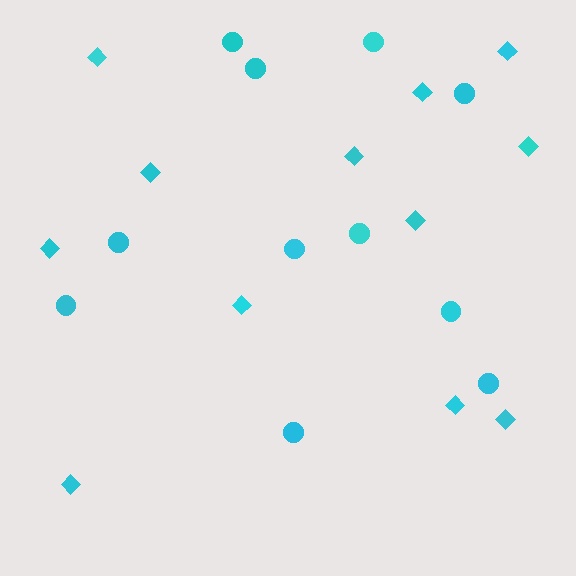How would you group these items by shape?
There are 2 groups: one group of diamonds (12) and one group of circles (11).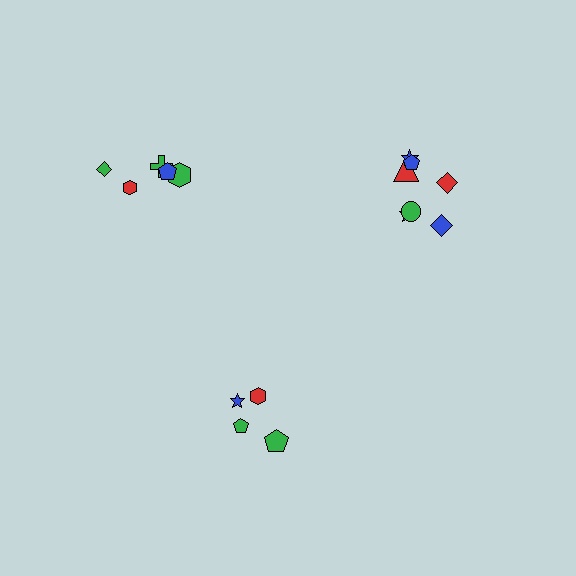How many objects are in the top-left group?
There are 5 objects.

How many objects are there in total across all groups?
There are 16 objects.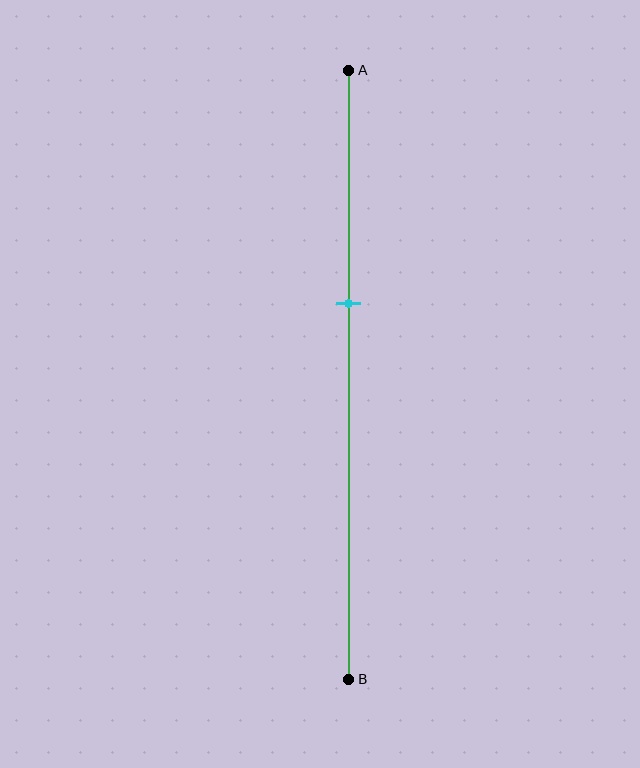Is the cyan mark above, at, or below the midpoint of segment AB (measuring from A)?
The cyan mark is above the midpoint of segment AB.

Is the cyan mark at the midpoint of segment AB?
No, the mark is at about 40% from A, not at the 50% midpoint.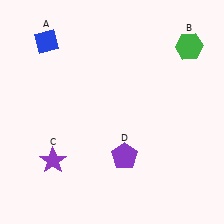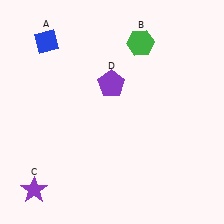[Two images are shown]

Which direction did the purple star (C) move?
The purple star (C) moved down.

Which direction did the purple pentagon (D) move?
The purple pentagon (D) moved up.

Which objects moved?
The objects that moved are: the green hexagon (B), the purple star (C), the purple pentagon (D).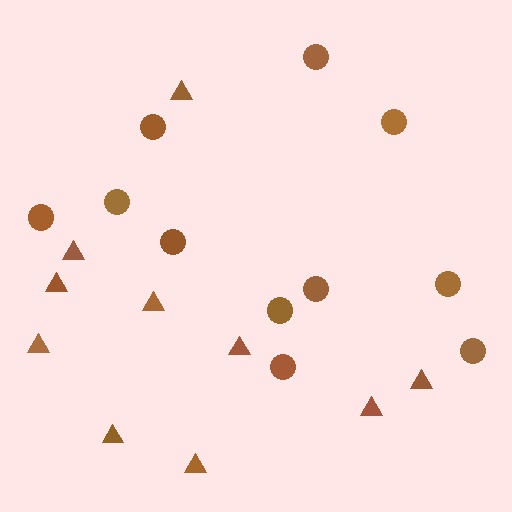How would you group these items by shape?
There are 2 groups: one group of triangles (10) and one group of circles (11).